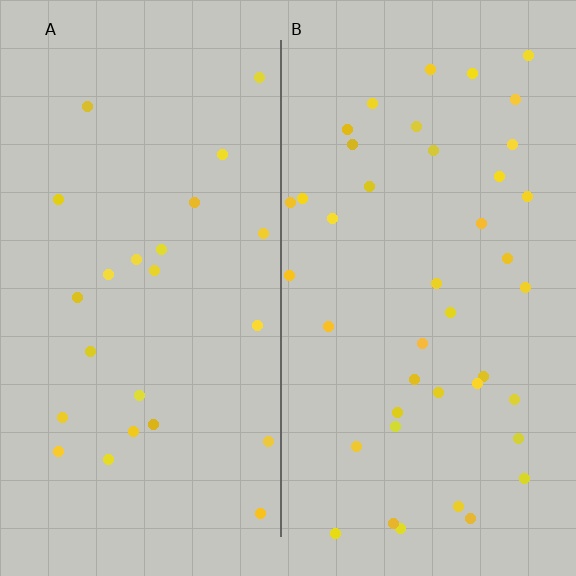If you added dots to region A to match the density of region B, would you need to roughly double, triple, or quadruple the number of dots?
Approximately double.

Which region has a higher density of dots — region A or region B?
B (the right).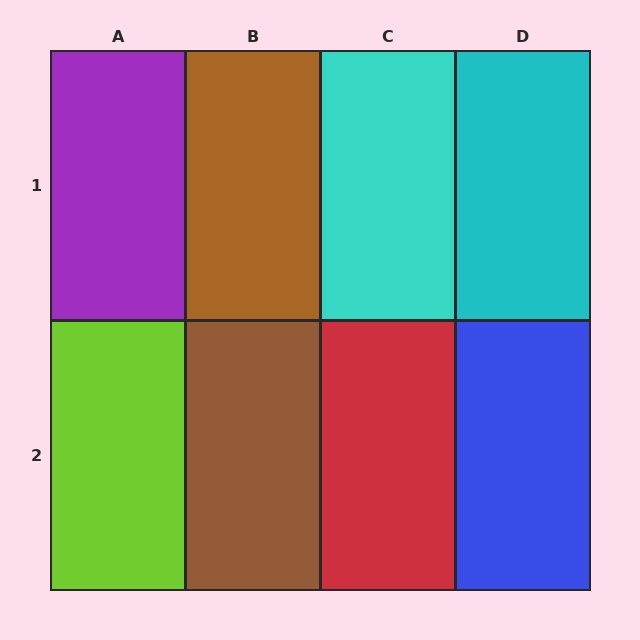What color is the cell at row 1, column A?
Purple.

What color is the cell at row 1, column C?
Cyan.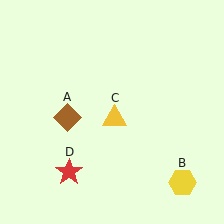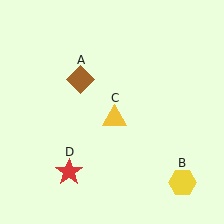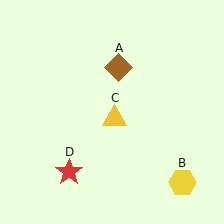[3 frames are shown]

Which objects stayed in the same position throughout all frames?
Yellow hexagon (object B) and yellow triangle (object C) and red star (object D) remained stationary.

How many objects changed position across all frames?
1 object changed position: brown diamond (object A).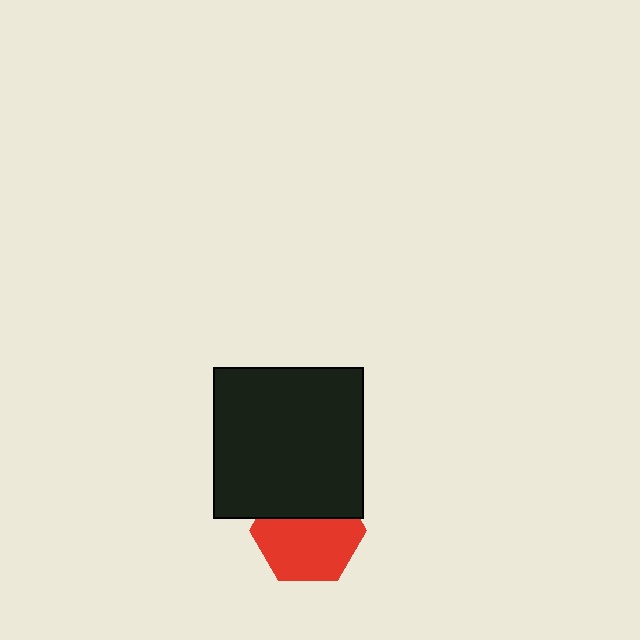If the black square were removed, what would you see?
You would see the complete red hexagon.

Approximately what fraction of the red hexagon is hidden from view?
Roughly 36% of the red hexagon is hidden behind the black square.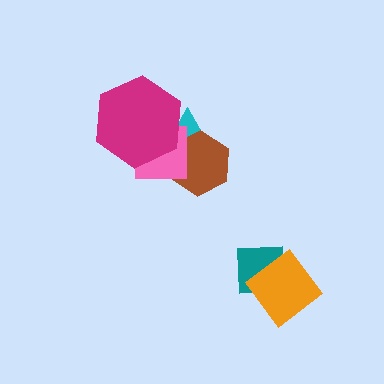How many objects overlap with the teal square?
1 object overlaps with the teal square.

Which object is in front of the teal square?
The orange diamond is in front of the teal square.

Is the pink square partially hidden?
Yes, it is partially covered by another shape.